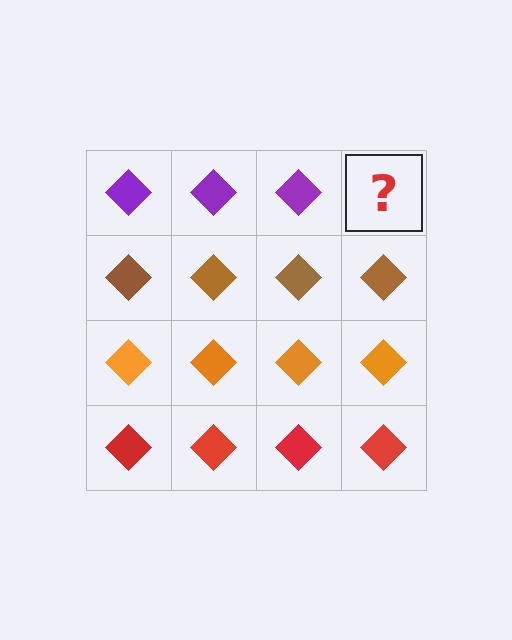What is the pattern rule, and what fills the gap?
The rule is that each row has a consistent color. The gap should be filled with a purple diamond.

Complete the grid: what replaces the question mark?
The question mark should be replaced with a purple diamond.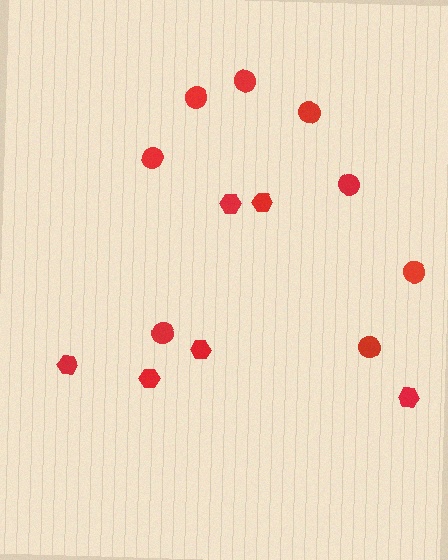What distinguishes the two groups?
There are 2 groups: one group of circles (8) and one group of hexagons (6).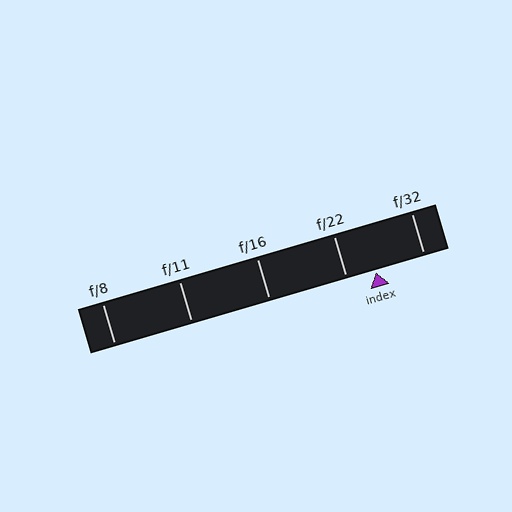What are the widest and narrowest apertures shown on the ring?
The widest aperture shown is f/8 and the narrowest is f/32.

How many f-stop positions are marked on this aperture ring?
There are 5 f-stop positions marked.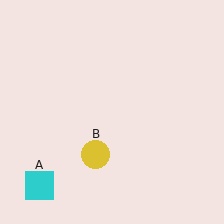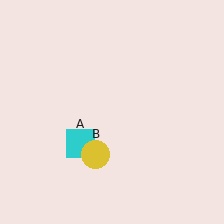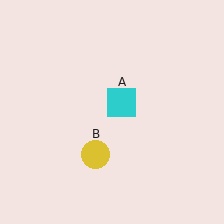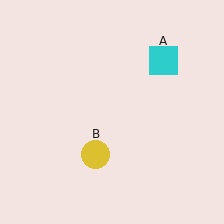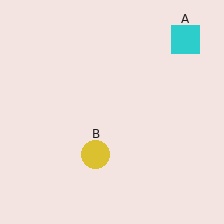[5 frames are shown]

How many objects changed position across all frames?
1 object changed position: cyan square (object A).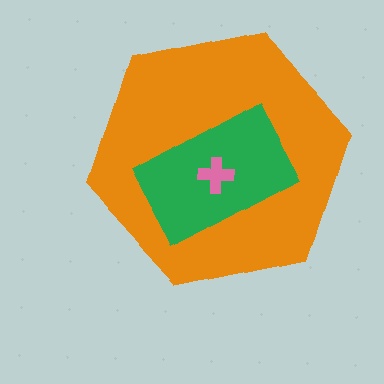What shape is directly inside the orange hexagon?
The green rectangle.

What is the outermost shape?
The orange hexagon.